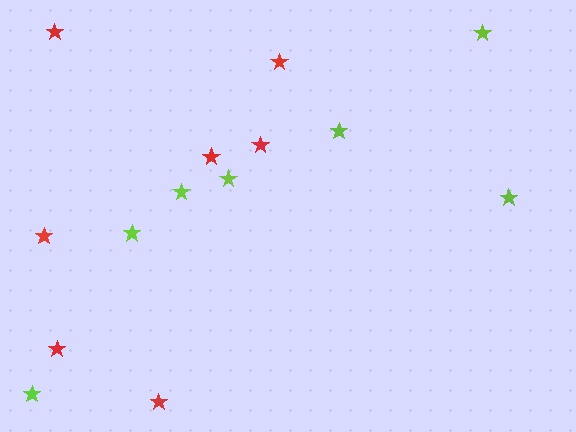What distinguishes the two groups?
There are 2 groups: one group of lime stars (7) and one group of red stars (7).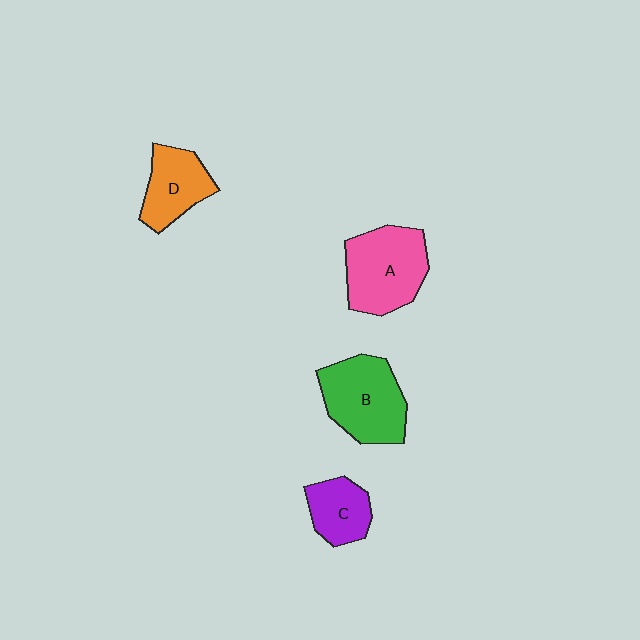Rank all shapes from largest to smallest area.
From largest to smallest: A (pink), B (green), D (orange), C (purple).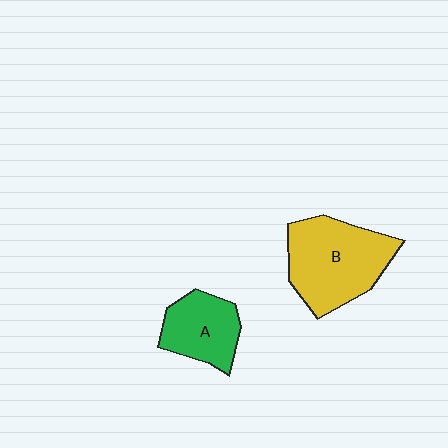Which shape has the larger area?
Shape B (yellow).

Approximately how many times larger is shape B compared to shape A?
Approximately 1.6 times.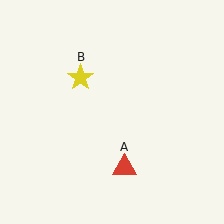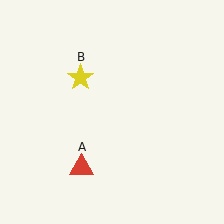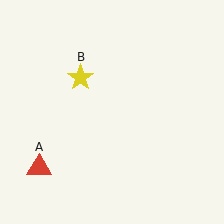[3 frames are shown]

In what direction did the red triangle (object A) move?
The red triangle (object A) moved left.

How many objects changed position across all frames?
1 object changed position: red triangle (object A).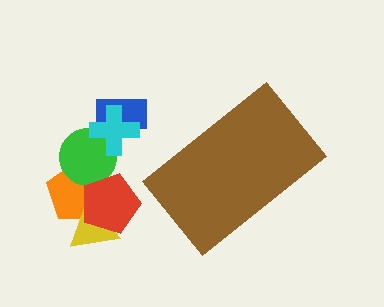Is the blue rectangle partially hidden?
No, the blue rectangle is fully visible.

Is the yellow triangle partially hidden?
No, the yellow triangle is fully visible.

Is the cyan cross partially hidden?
No, the cyan cross is fully visible.